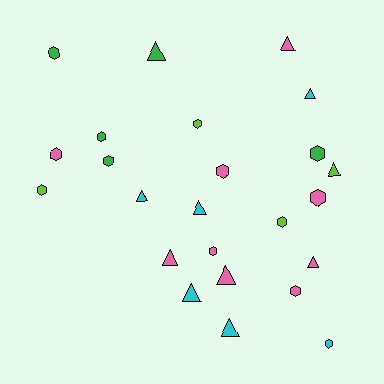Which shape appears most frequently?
Hexagon, with 13 objects.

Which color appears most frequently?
Pink, with 9 objects.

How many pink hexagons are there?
There are 5 pink hexagons.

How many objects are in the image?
There are 24 objects.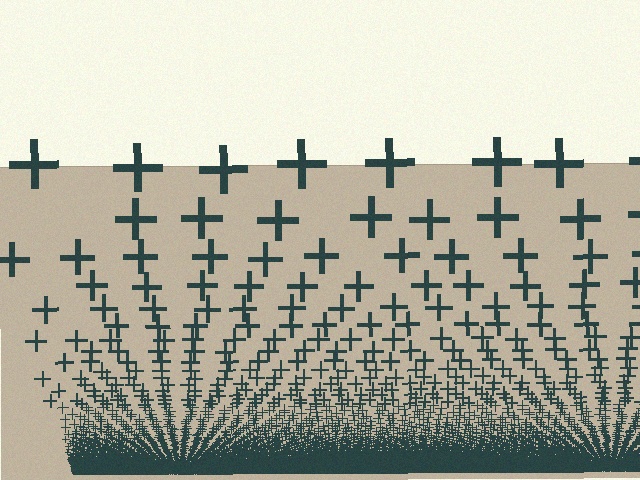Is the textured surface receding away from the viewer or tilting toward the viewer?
The surface appears to tilt toward the viewer. Texture elements get larger and sparser toward the top.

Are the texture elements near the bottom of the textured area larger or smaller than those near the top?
Smaller. The gradient is inverted — elements near the bottom are smaller and denser.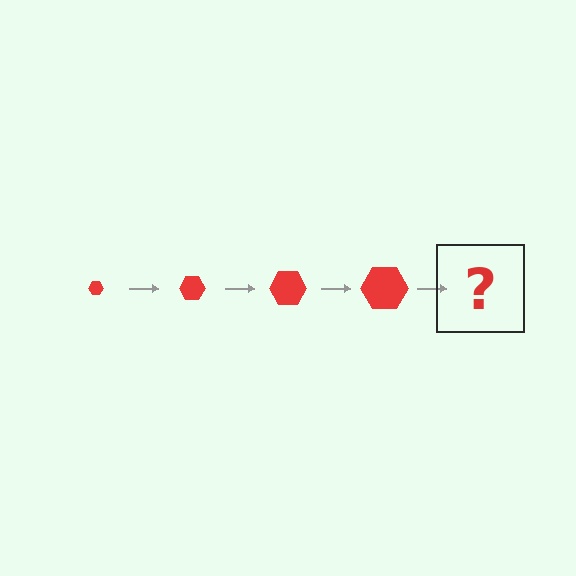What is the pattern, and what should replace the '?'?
The pattern is that the hexagon gets progressively larger each step. The '?' should be a red hexagon, larger than the previous one.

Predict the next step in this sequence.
The next step is a red hexagon, larger than the previous one.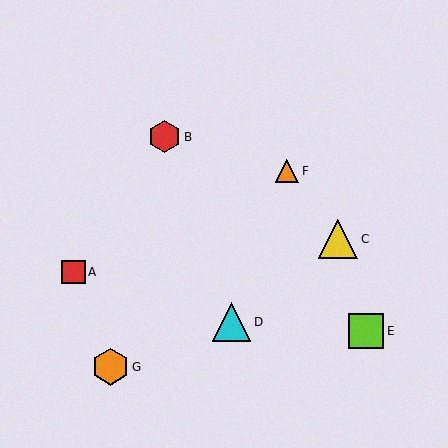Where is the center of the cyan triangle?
The center of the cyan triangle is at (231, 322).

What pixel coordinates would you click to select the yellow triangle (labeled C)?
Click at (338, 239) to select the yellow triangle C.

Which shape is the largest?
The yellow triangle (labeled C) is the largest.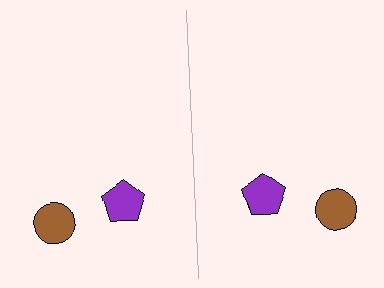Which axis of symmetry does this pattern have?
The pattern has a vertical axis of symmetry running through the center of the image.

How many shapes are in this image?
There are 4 shapes in this image.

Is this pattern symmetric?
Yes, this pattern has bilateral (reflection) symmetry.